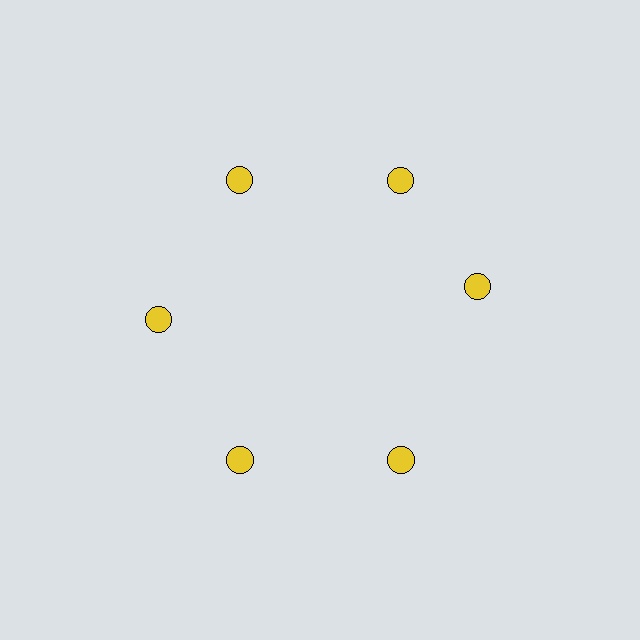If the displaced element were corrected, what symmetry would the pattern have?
It would have 6-fold rotational symmetry — the pattern would map onto itself every 60 degrees.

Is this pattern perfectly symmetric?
No. The 6 yellow circles are arranged in a ring, but one element near the 3 o'clock position is rotated out of alignment along the ring, breaking the 6-fold rotational symmetry.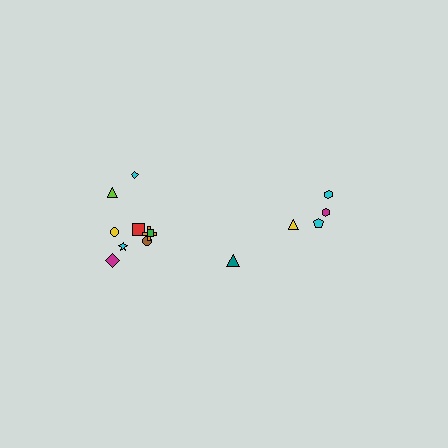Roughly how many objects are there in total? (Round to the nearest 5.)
Roughly 15 objects in total.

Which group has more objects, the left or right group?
The left group.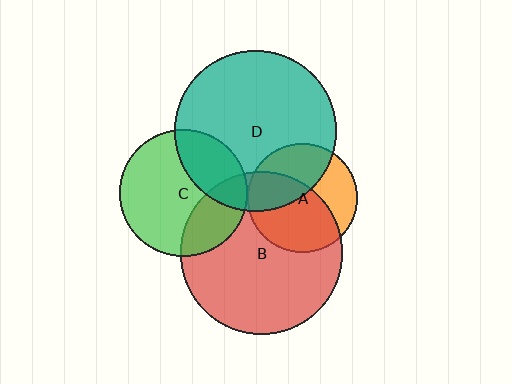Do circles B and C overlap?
Yes.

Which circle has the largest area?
Circle B (red).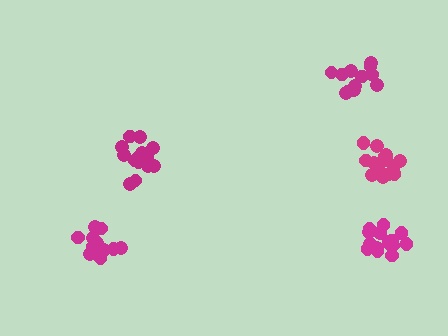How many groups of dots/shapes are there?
There are 5 groups.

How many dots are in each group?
Group 1: 16 dots, Group 2: 13 dots, Group 3: 15 dots, Group 4: 15 dots, Group 5: 12 dots (71 total).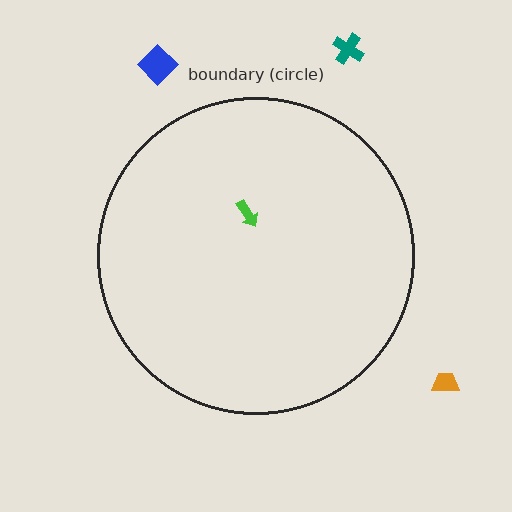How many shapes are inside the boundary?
1 inside, 3 outside.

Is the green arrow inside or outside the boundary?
Inside.